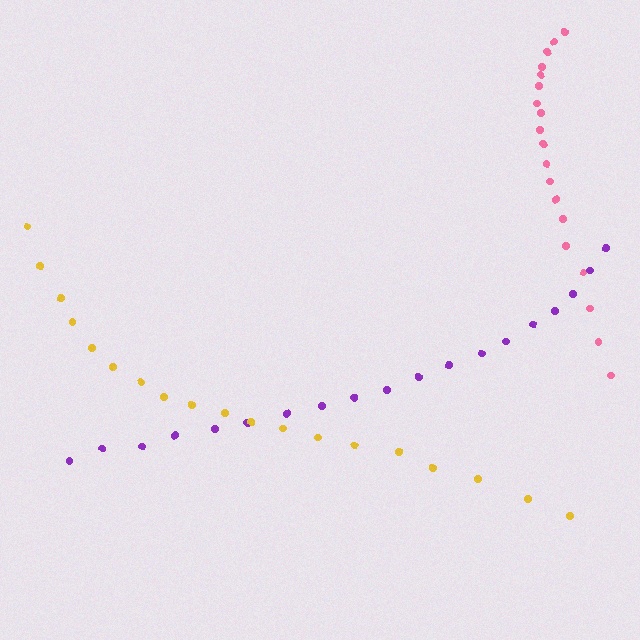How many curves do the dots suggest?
There are 3 distinct paths.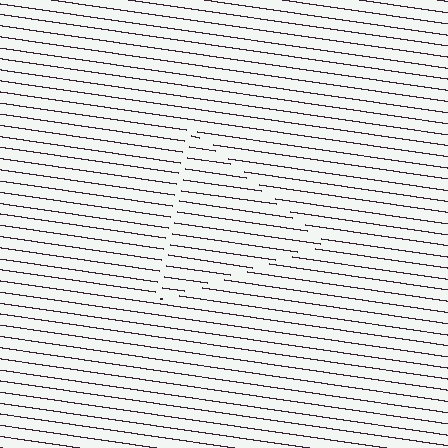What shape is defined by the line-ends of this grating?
An illusory triangle. The interior of the shape contains the same grating, shifted by half a period — the contour is defined by the phase discontinuity where line-ends from the inner and outer gratings abut.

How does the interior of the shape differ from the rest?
The interior of the shape contains the same grating, shifted by half a period — the contour is defined by the phase discontinuity where line-ends from the inner and outer gratings abut.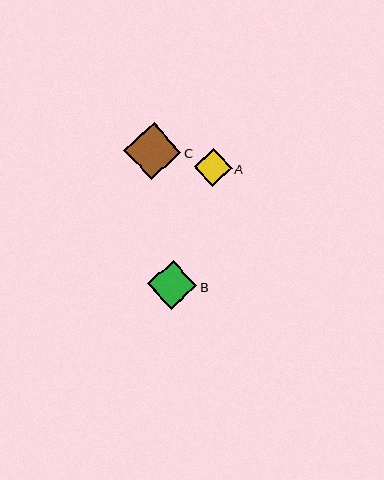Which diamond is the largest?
Diamond C is the largest with a size of approximately 57 pixels.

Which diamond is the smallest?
Diamond A is the smallest with a size of approximately 38 pixels.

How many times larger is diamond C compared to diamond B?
Diamond C is approximately 1.2 times the size of diamond B.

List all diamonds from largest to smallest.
From largest to smallest: C, B, A.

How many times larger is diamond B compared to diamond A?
Diamond B is approximately 1.3 times the size of diamond A.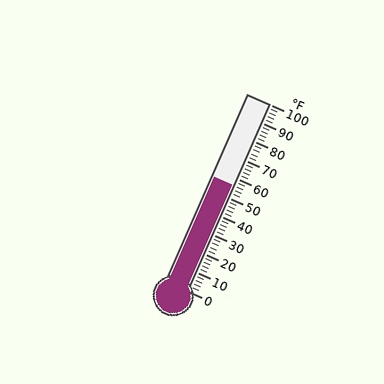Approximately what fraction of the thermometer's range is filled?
The thermometer is filled to approximately 55% of its range.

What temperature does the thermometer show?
The thermometer shows approximately 56°F.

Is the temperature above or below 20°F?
The temperature is above 20°F.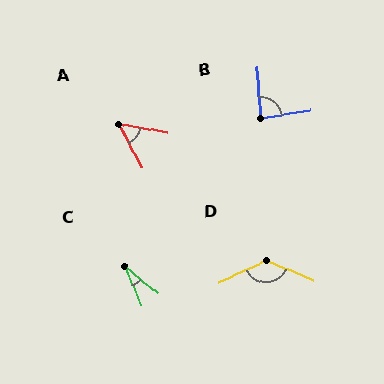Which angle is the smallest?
C, at approximately 29 degrees.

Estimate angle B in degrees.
Approximately 85 degrees.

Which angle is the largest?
D, at approximately 132 degrees.